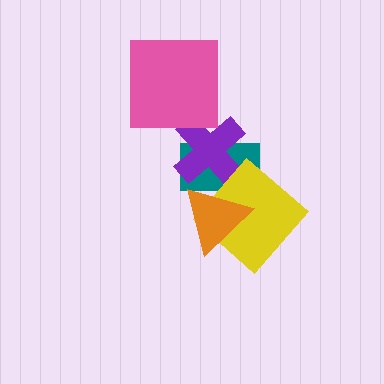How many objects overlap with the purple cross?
2 objects overlap with the purple cross.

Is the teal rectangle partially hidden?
Yes, it is partially covered by another shape.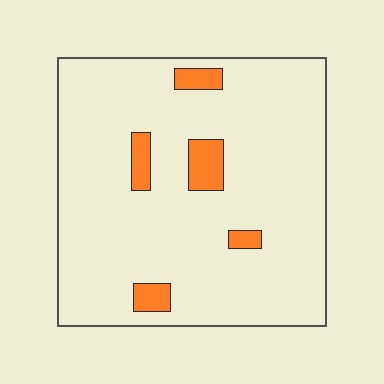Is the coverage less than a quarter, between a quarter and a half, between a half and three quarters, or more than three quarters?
Less than a quarter.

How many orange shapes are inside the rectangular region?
5.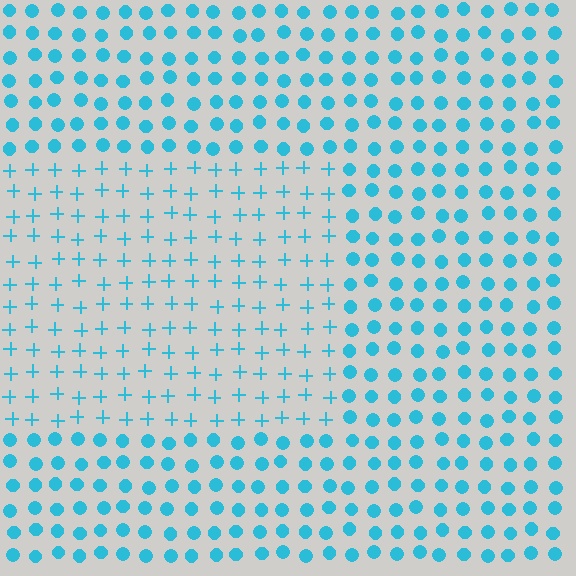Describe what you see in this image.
The image is filled with small cyan elements arranged in a uniform grid. A rectangle-shaped region contains plus signs, while the surrounding area contains circles. The boundary is defined purely by the change in element shape.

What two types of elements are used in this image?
The image uses plus signs inside the rectangle region and circles outside it.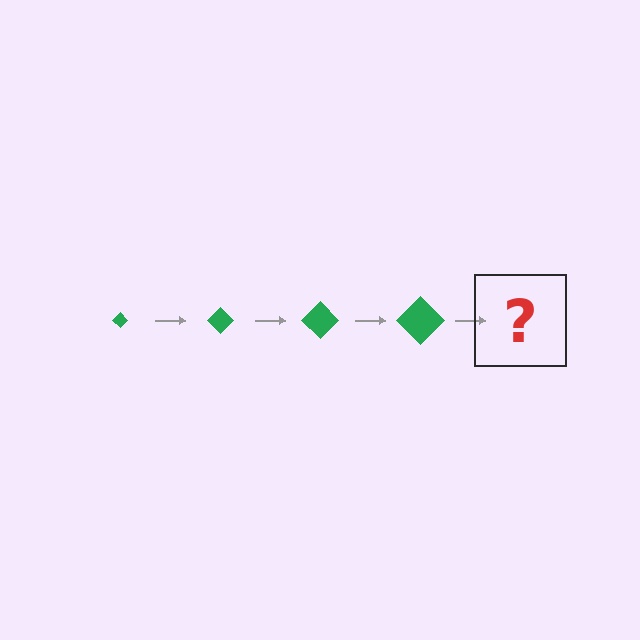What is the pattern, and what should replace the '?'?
The pattern is that the diamond gets progressively larger each step. The '?' should be a green diamond, larger than the previous one.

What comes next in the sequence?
The next element should be a green diamond, larger than the previous one.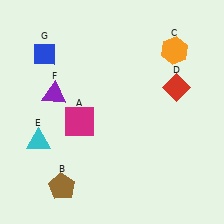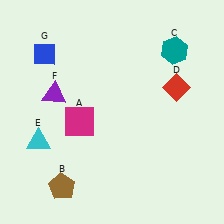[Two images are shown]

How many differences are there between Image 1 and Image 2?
There is 1 difference between the two images.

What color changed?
The hexagon (C) changed from orange in Image 1 to teal in Image 2.